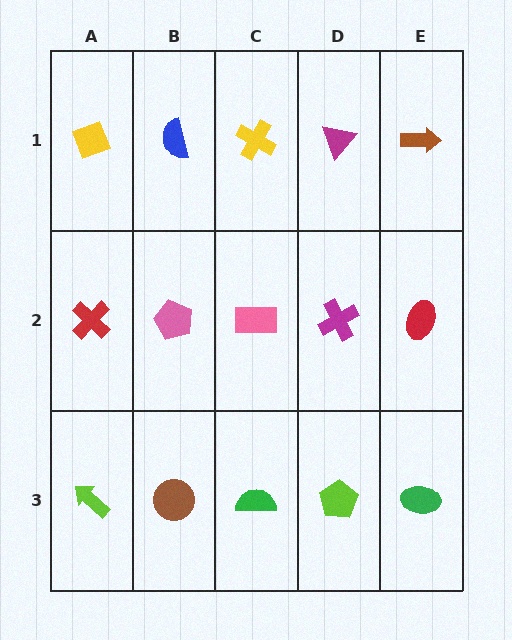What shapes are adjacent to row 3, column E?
A red ellipse (row 2, column E), a lime pentagon (row 3, column D).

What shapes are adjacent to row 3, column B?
A pink pentagon (row 2, column B), a lime arrow (row 3, column A), a green semicircle (row 3, column C).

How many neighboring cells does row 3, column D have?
3.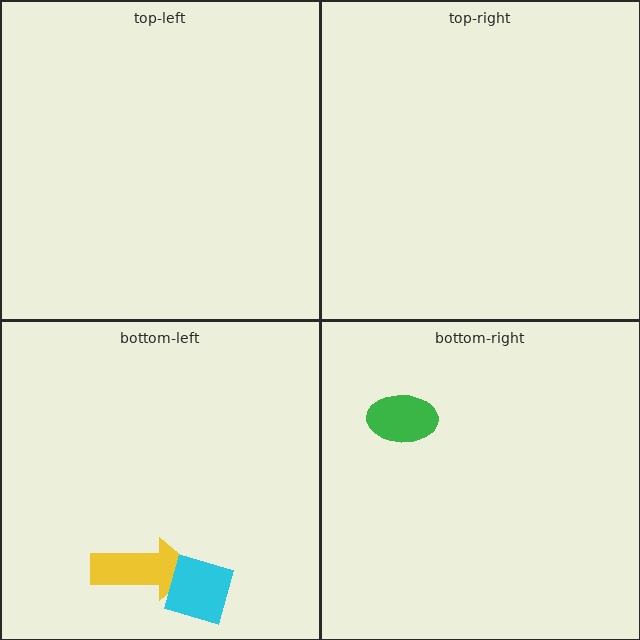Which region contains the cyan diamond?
The bottom-left region.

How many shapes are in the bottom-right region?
1.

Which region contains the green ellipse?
The bottom-right region.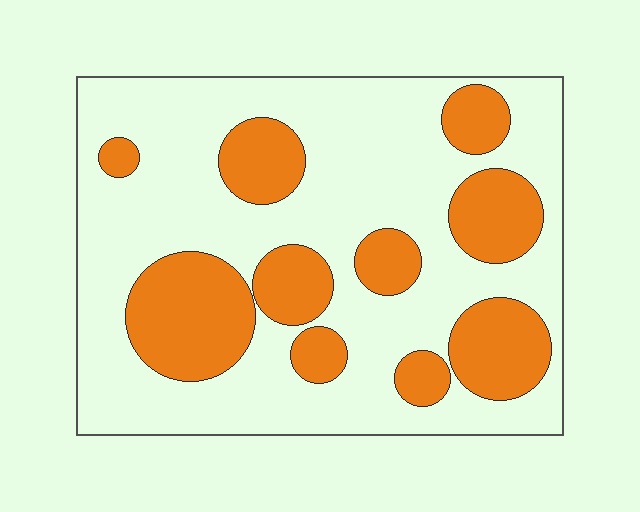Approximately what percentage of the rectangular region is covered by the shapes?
Approximately 30%.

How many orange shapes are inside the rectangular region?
10.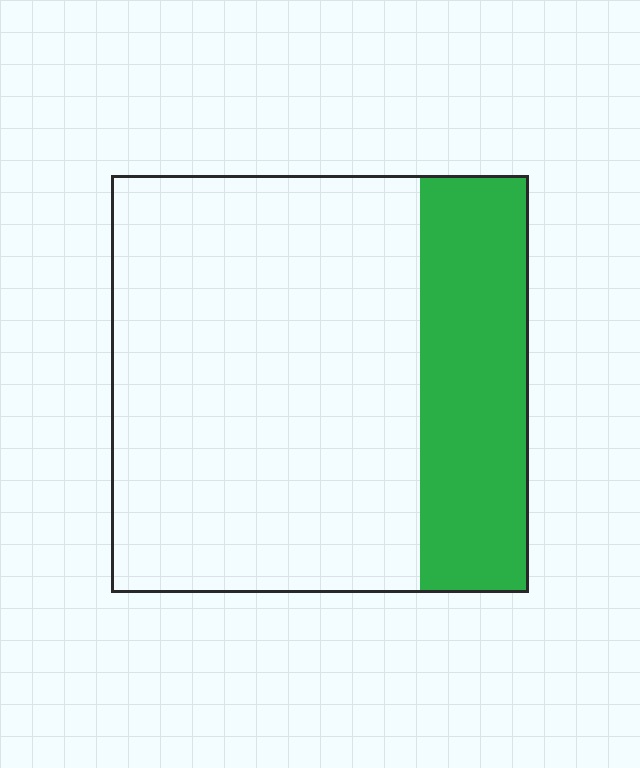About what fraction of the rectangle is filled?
About one quarter (1/4).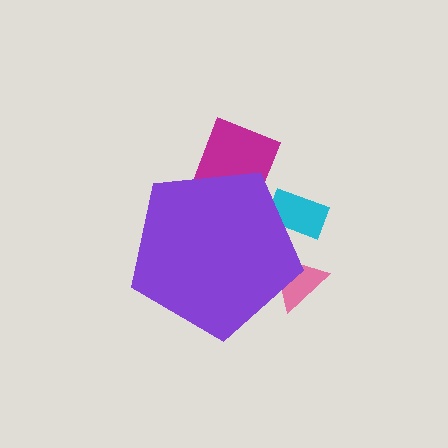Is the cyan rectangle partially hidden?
Yes, the cyan rectangle is partially hidden behind the purple pentagon.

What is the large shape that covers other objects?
A purple pentagon.